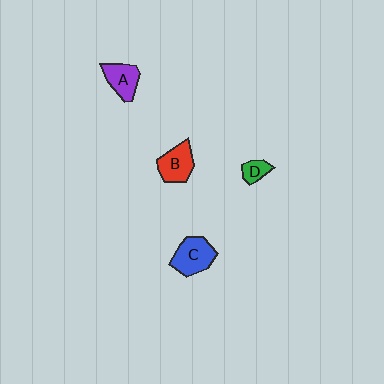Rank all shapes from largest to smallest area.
From largest to smallest: C (blue), B (red), A (purple), D (green).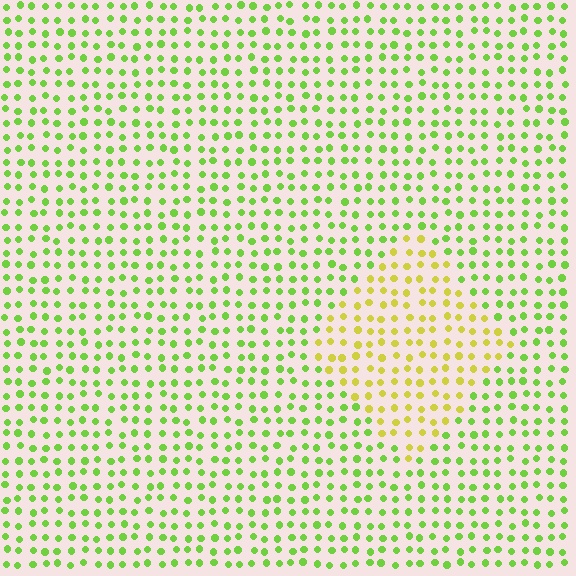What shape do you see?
I see a diamond.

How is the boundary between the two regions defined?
The boundary is defined purely by a slight shift in hue (about 40 degrees). Spacing, size, and orientation are identical on both sides.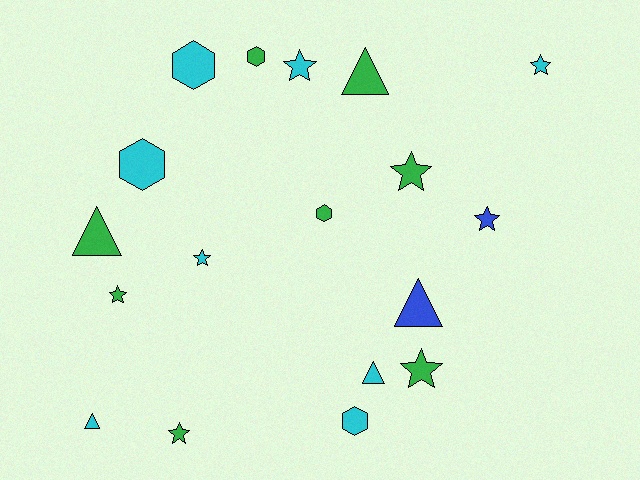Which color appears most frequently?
Cyan, with 8 objects.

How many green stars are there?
There are 4 green stars.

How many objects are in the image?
There are 18 objects.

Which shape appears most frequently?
Star, with 8 objects.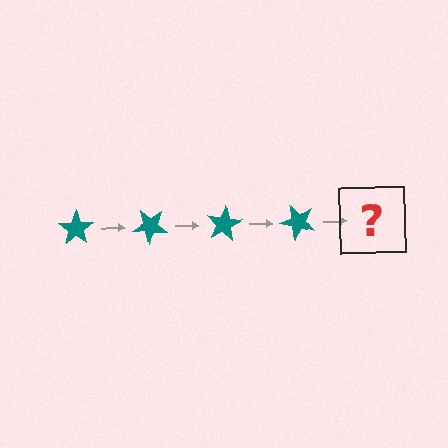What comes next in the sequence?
The next element should be a teal star rotated 160 degrees.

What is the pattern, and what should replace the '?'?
The pattern is that the star rotates 40 degrees each step. The '?' should be a teal star rotated 160 degrees.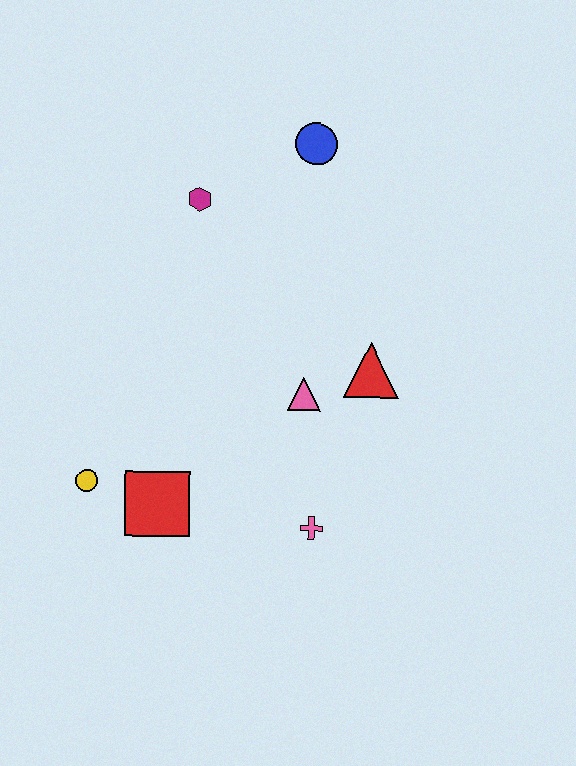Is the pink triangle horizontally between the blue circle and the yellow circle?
Yes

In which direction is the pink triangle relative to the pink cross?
The pink triangle is above the pink cross.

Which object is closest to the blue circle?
The magenta hexagon is closest to the blue circle.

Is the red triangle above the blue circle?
No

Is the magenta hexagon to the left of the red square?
No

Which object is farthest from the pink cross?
The blue circle is farthest from the pink cross.